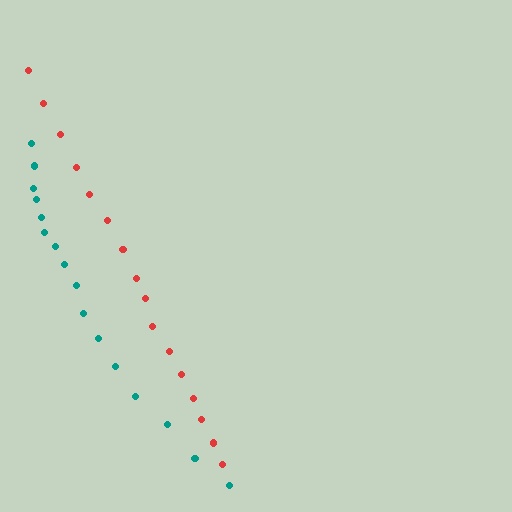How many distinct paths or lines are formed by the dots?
There are 2 distinct paths.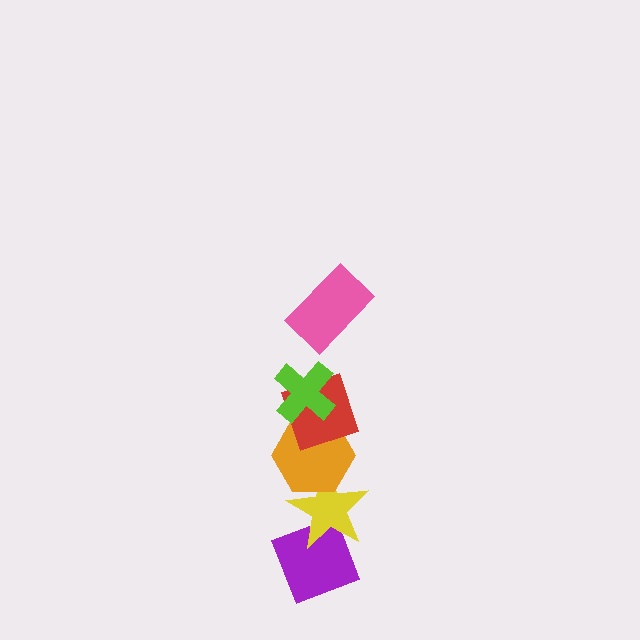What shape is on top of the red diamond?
The lime cross is on top of the red diamond.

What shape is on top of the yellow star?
The orange hexagon is on top of the yellow star.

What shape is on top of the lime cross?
The pink rectangle is on top of the lime cross.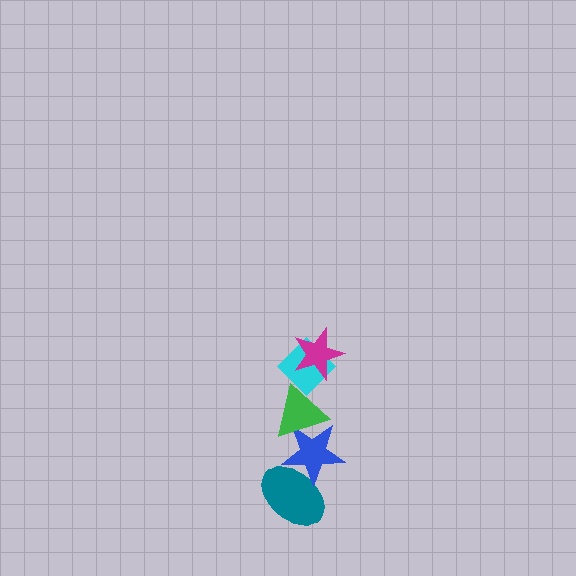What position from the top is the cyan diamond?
The cyan diamond is 2nd from the top.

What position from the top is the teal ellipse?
The teal ellipse is 5th from the top.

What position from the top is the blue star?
The blue star is 4th from the top.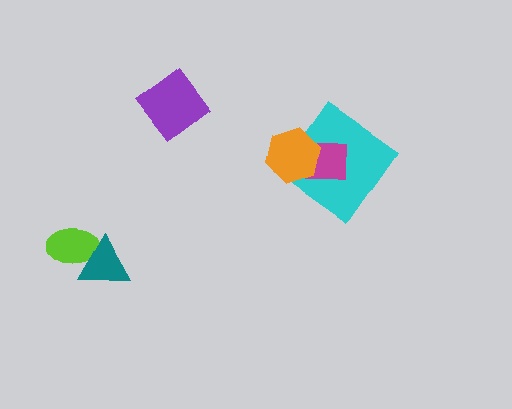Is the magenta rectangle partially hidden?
Yes, it is partially covered by another shape.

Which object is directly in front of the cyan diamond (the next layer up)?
The magenta rectangle is directly in front of the cyan diamond.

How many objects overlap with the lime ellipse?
1 object overlaps with the lime ellipse.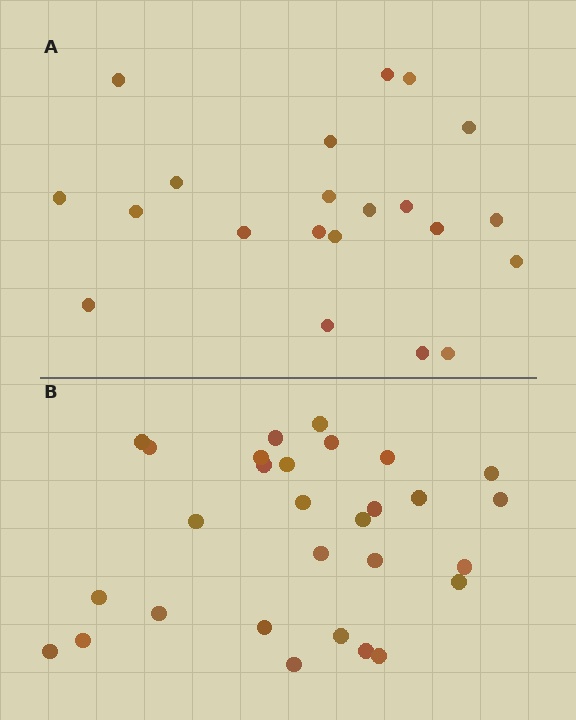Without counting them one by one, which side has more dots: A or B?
Region B (the bottom region) has more dots.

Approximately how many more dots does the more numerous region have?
Region B has roughly 8 or so more dots than region A.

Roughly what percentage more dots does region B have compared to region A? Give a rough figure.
About 40% more.